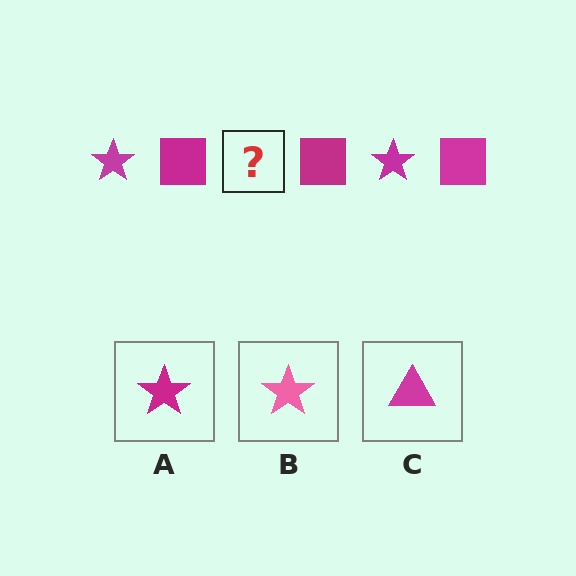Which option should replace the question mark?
Option A.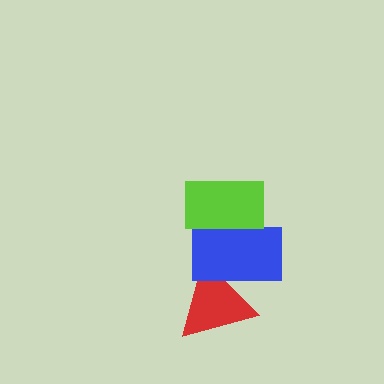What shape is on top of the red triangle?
The blue rectangle is on top of the red triangle.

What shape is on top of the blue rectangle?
The lime rectangle is on top of the blue rectangle.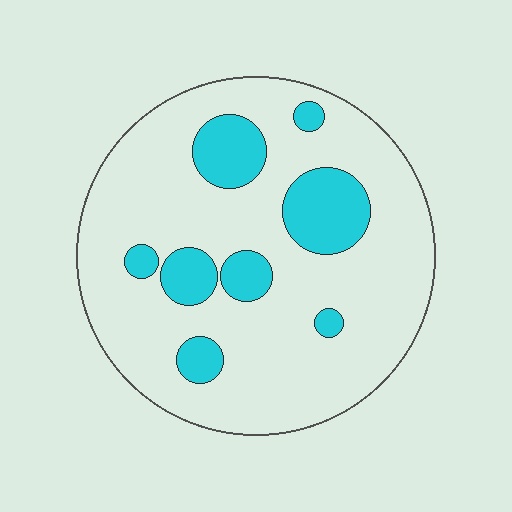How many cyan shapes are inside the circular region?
8.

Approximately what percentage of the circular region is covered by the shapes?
Approximately 20%.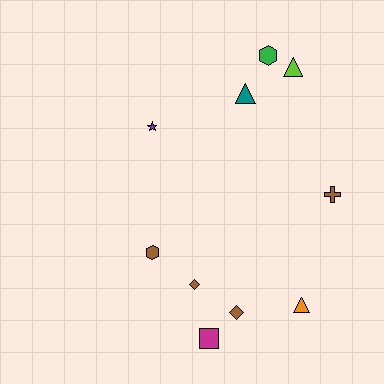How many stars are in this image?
There is 1 star.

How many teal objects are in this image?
There is 1 teal object.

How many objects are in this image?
There are 10 objects.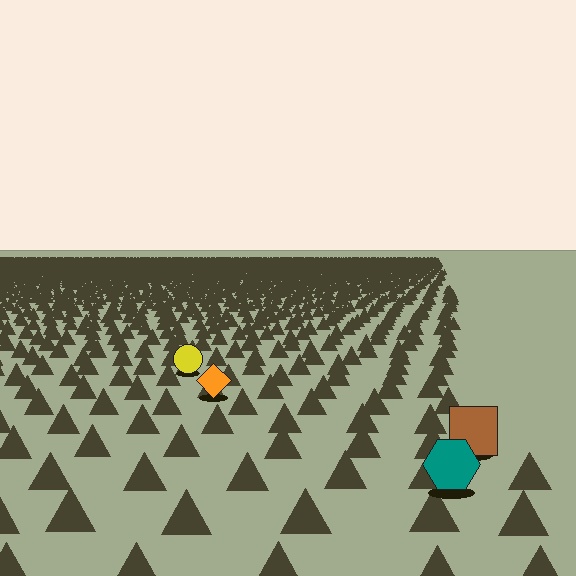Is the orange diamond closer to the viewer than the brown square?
No. The brown square is closer — you can tell from the texture gradient: the ground texture is coarser near it.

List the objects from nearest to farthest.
From nearest to farthest: the teal hexagon, the brown square, the orange diamond, the yellow circle.